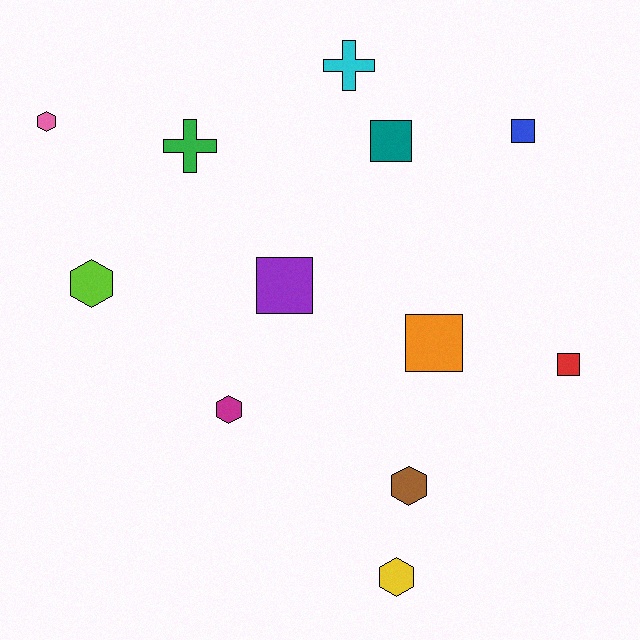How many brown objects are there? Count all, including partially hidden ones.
There is 1 brown object.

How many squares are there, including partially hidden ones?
There are 5 squares.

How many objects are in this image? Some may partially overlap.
There are 12 objects.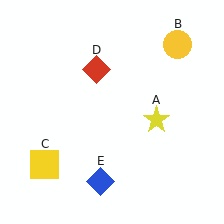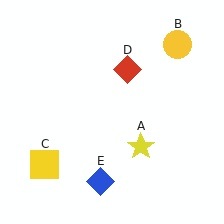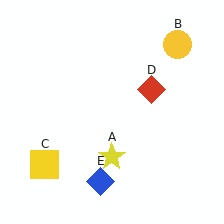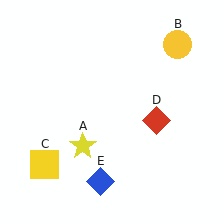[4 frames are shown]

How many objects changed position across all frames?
2 objects changed position: yellow star (object A), red diamond (object D).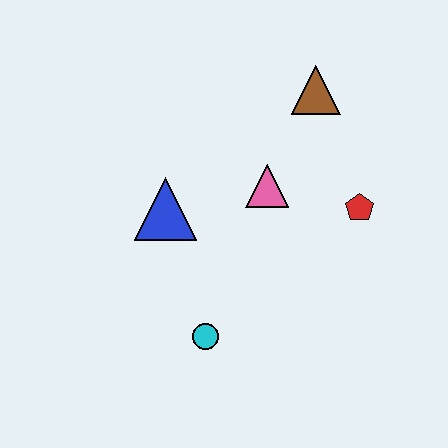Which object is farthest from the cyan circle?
The brown triangle is farthest from the cyan circle.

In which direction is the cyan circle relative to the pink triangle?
The cyan circle is below the pink triangle.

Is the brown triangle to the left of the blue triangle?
No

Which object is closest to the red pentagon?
The pink triangle is closest to the red pentagon.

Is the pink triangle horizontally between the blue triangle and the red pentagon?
Yes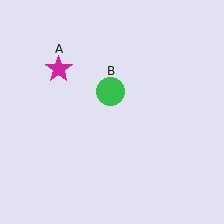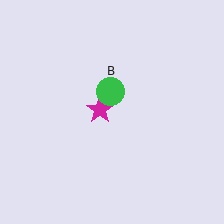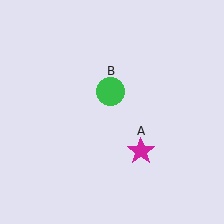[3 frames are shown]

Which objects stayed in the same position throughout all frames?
Green circle (object B) remained stationary.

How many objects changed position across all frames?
1 object changed position: magenta star (object A).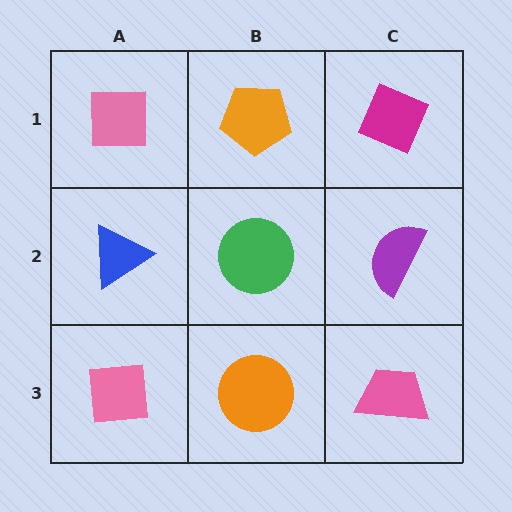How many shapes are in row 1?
3 shapes.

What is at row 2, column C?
A purple semicircle.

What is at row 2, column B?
A green circle.